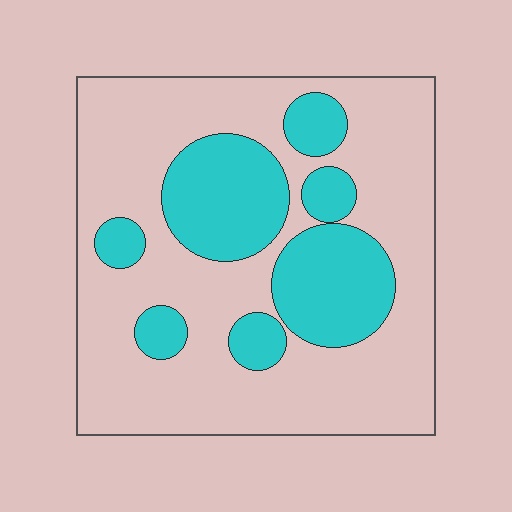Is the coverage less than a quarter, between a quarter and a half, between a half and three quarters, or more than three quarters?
Between a quarter and a half.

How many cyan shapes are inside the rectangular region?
7.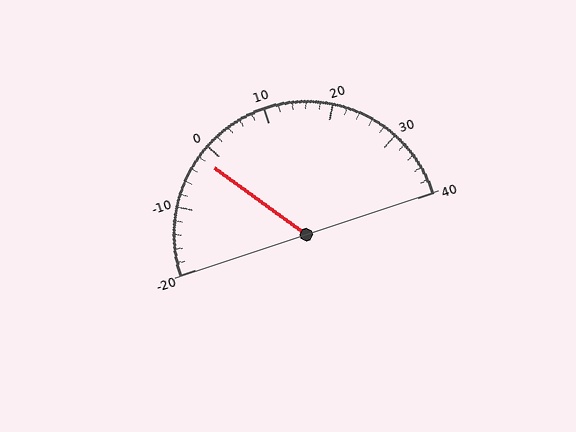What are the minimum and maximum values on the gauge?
The gauge ranges from -20 to 40.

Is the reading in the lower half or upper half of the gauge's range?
The reading is in the lower half of the range (-20 to 40).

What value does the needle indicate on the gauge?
The needle indicates approximately -2.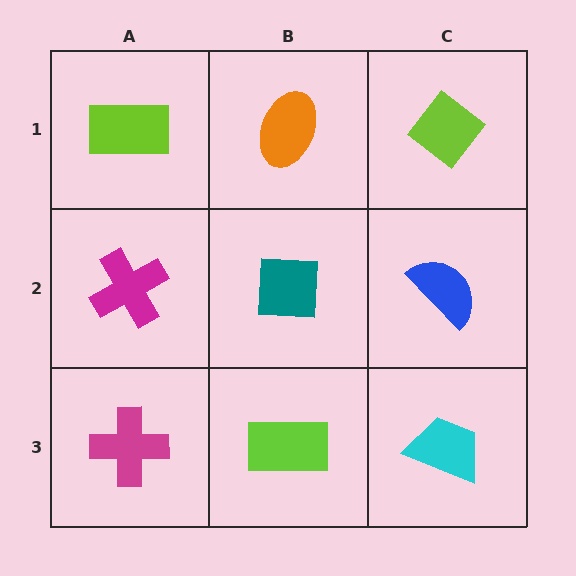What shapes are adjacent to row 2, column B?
An orange ellipse (row 1, column B), a lime rectangle (row 3, column B), a magenta cross (row 2, column A), a blue semicircle (row 2, column C).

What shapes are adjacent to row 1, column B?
A teal square (row 2, column B), a lime rectangle (row 1, column A), a lime diamond (row 1, column C).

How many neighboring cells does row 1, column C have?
2.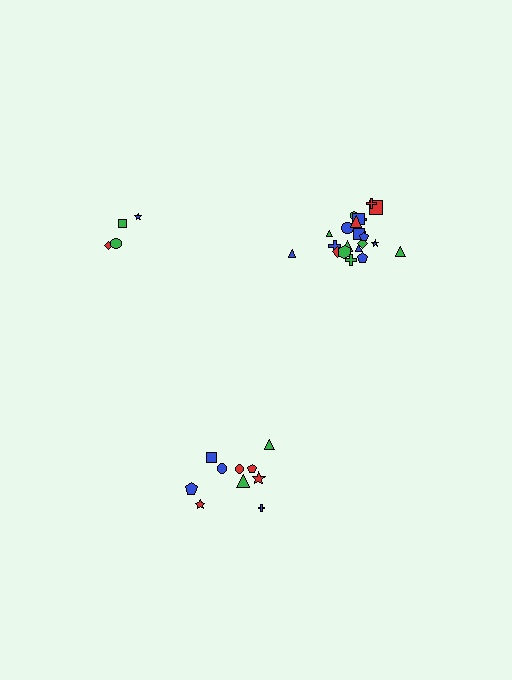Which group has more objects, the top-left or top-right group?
The top-right group.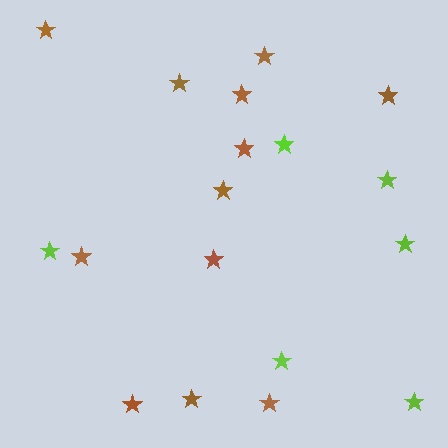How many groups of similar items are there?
There are 2 groups: one group of brown stars (12) and one group of lime stars (6).